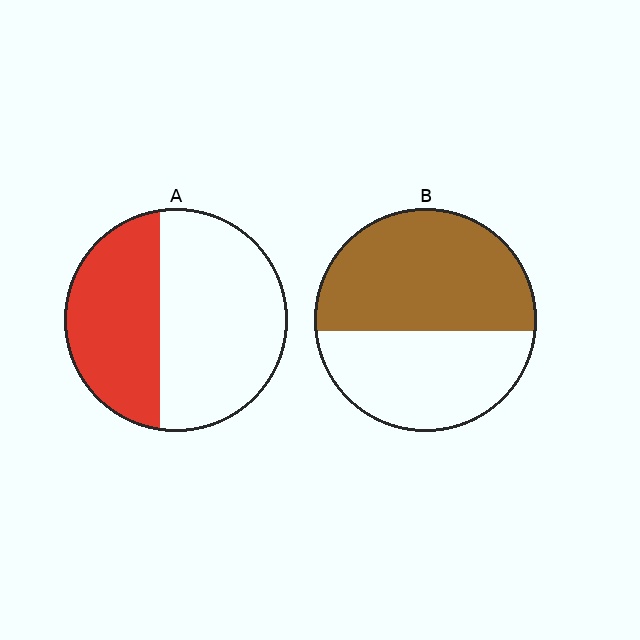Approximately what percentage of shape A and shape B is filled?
A is approximately 40% and B is approximately 55%.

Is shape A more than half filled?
No.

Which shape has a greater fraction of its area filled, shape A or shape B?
Shape B.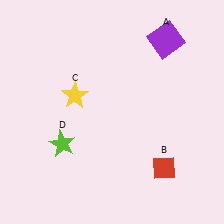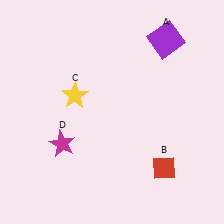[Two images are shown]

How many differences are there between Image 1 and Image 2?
There is 1 difference between the two images.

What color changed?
The star (D) changed from lime in Image 1 to magenta in Image 2.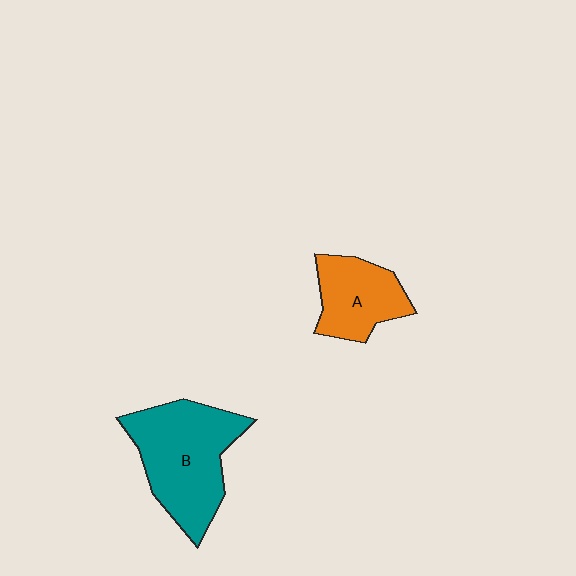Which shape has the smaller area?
Shape A (orange).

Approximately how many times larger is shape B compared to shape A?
Approximately 1.7 times.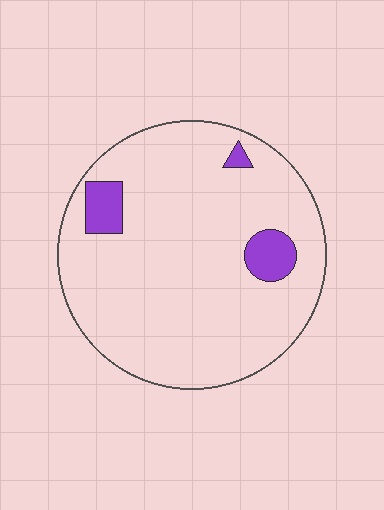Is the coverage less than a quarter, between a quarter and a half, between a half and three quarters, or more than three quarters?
Less than a quarter.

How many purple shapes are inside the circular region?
3.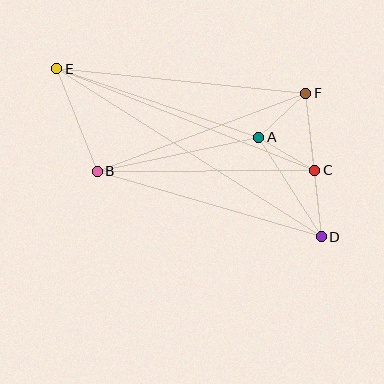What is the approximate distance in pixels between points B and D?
The distance between B and D is approximately 233 pixels.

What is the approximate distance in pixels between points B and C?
The distance between B and C is approximately 218 pixels.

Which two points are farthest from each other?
Points D and E are farthest from each other.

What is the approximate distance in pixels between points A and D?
The distance between A and D is approximately 118 pixels.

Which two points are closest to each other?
Points A and F are closest to each other.